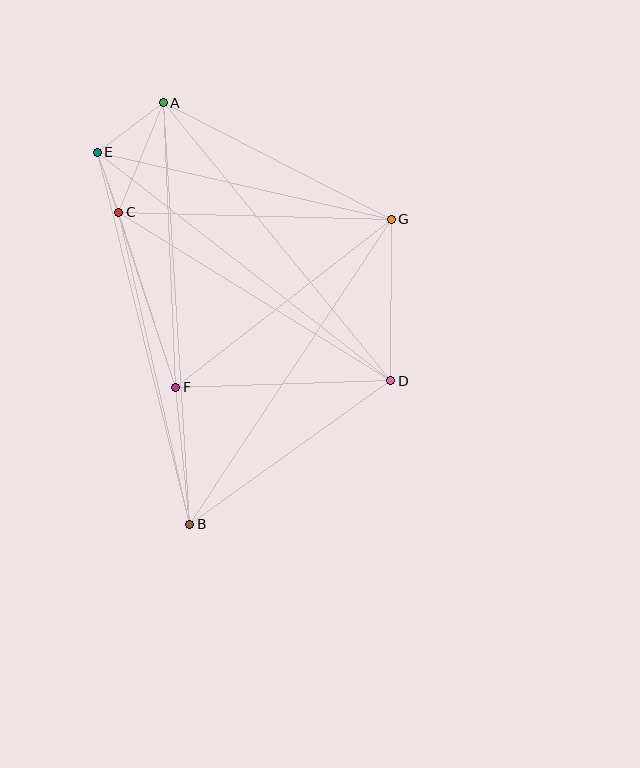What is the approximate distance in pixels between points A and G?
The distance between A and G is approximately 256 pixels.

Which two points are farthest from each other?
Points A and B are farthest from each other.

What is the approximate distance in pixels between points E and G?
The distance between E and G is approximately 301 pixels.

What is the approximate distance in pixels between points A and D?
The distance between A and D is approximately 359 pixels.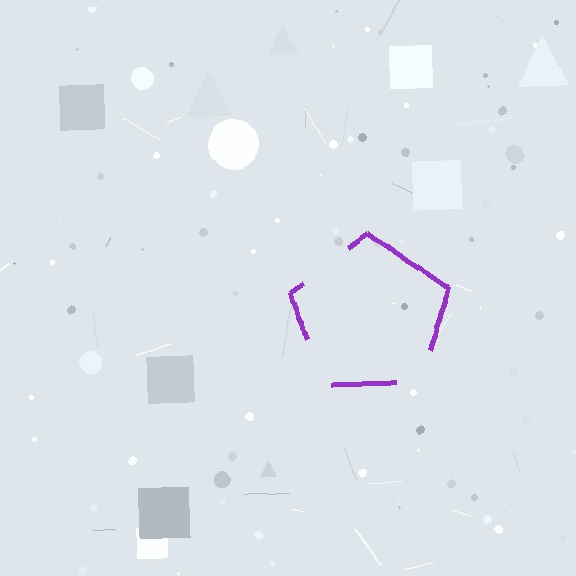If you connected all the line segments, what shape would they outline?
They would outline a pentagon.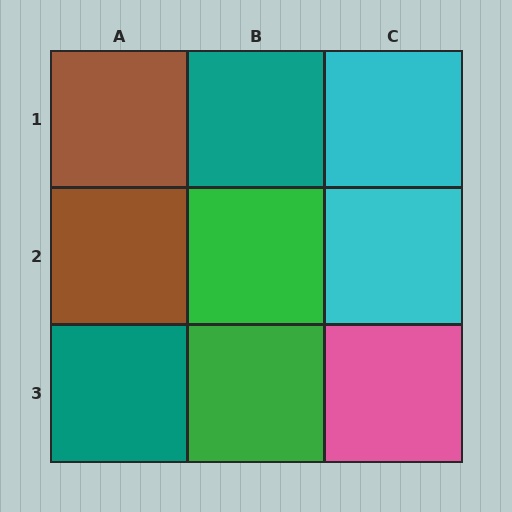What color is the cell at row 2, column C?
Cyan.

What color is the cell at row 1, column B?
Teal.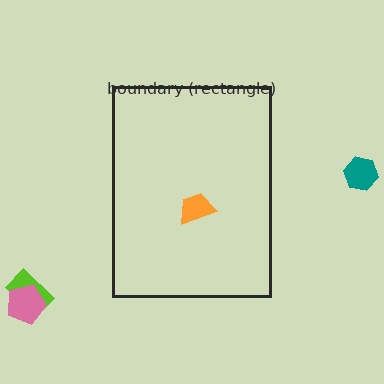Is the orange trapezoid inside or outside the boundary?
Inside.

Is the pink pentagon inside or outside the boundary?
Outside.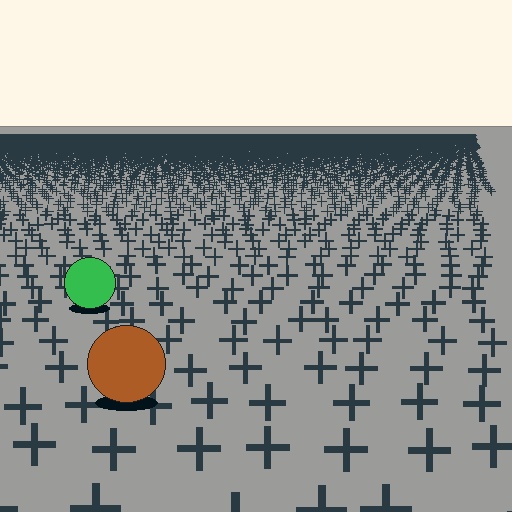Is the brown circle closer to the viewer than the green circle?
Yes. The brown circle is closer — you can tell from the texture gradient: the ground texture is coarser near it.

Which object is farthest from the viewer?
The green circle is farthest from the viewer. It appears smaller and the ground texture around it is denser.